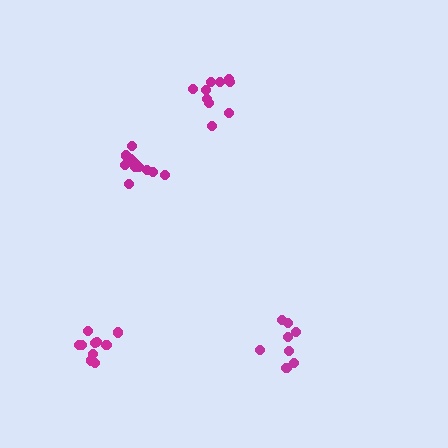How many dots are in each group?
Group 1: 8 dots, Group 2: 10 dots, Group 3: 12 dots, Group 4: 11 dots (41 total).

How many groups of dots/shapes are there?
There are 4 groups.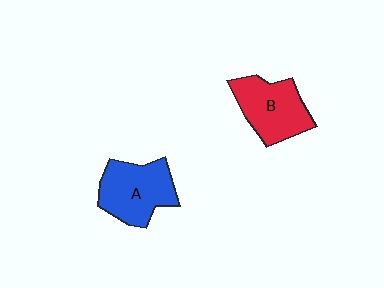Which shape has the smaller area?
Shape B (red).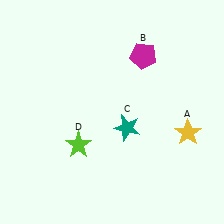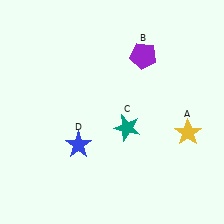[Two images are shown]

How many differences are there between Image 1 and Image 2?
There are 2 differences between the two images.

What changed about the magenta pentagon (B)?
In Image 1, B is magenta. In Image 2, it changed to purple.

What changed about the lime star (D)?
In Image 1, D is lime. In Image 2, it changed to blue.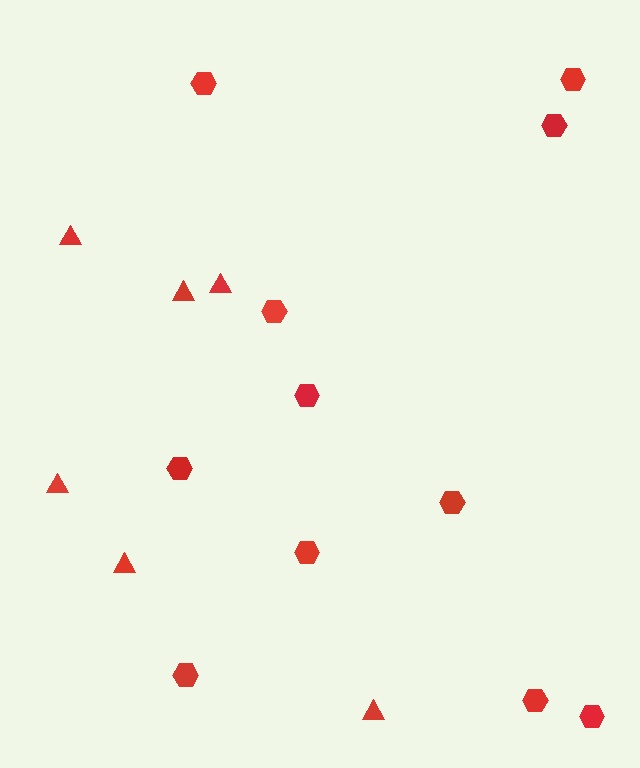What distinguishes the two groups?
There are 2 groups: one group of triangles (6) and one group of hexagons (11).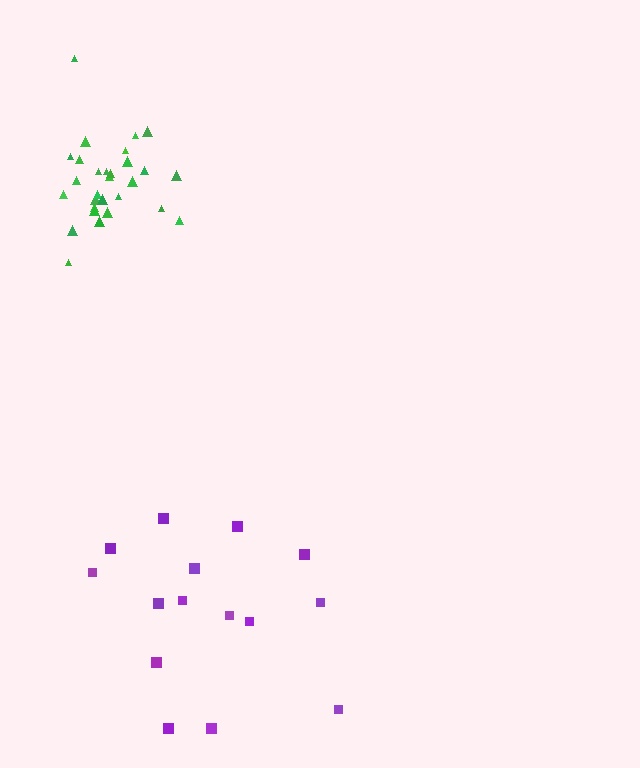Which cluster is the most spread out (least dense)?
Purple.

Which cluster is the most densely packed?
Green.